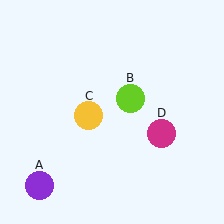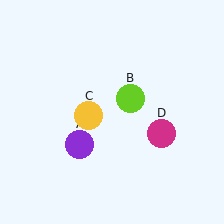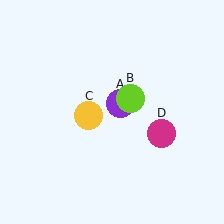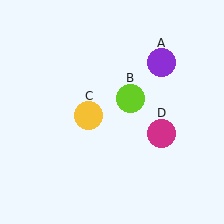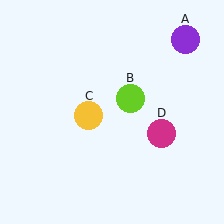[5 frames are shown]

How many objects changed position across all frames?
1 object changed position: purple circle (object A).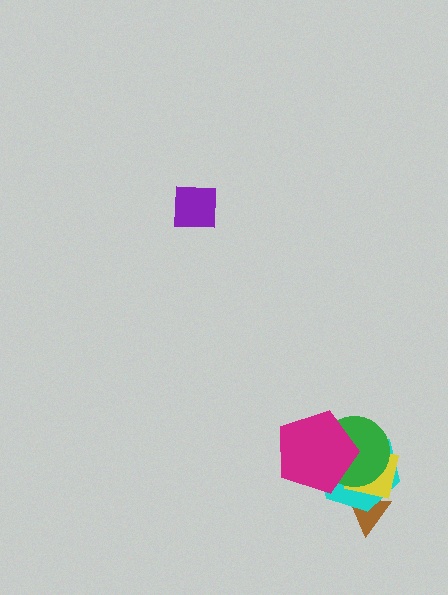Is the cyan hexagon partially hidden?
Yes, it is partially covered by another shape.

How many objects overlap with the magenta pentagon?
3 objects overlap with the magenta pentagon.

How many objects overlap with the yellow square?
4 objects overlap with the yellow square.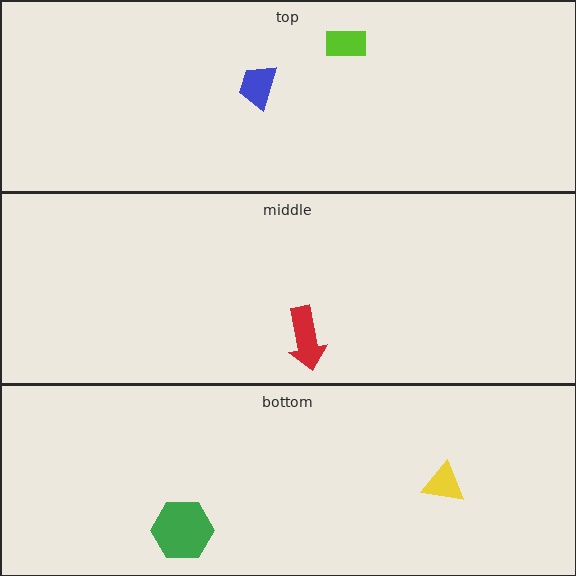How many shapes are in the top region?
2.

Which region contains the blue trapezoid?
The top region.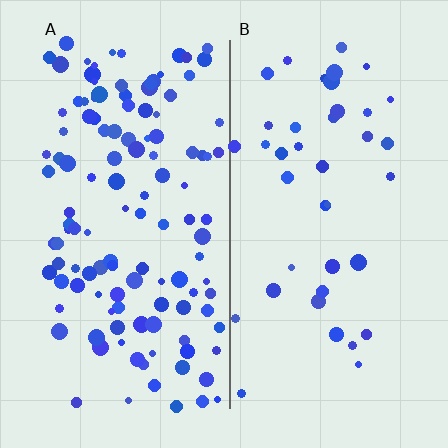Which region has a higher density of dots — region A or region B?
A (the left).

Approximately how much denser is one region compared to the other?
Approximately 3.0× — region A over region B.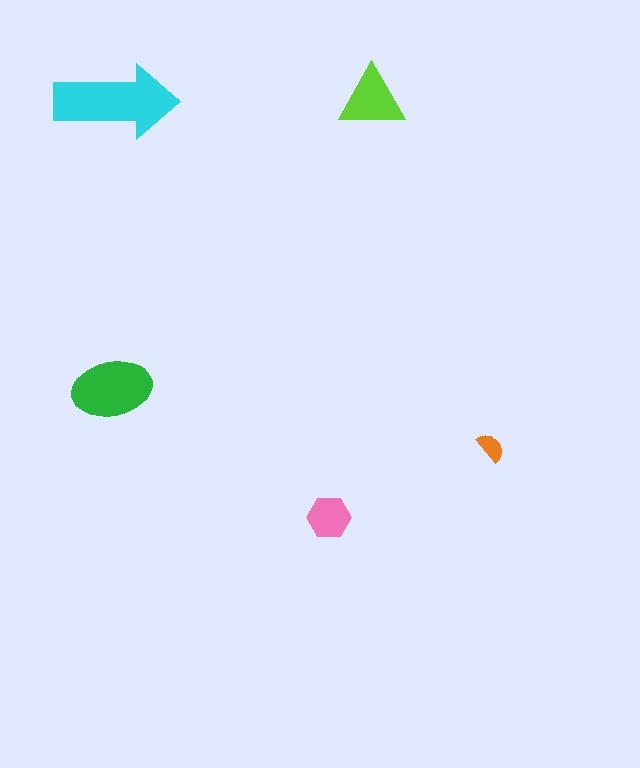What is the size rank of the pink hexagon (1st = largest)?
4th.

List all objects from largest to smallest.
The cyan arrow, the green ellipse, the lime triangle, the pink hexagon, the orange semicircle.